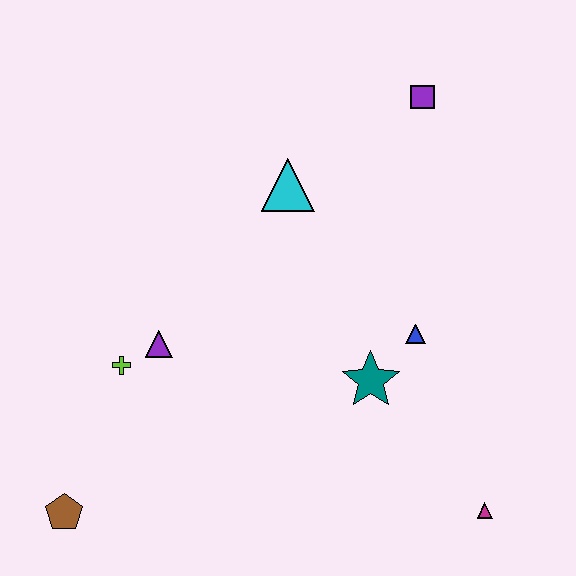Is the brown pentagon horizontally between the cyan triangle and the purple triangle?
No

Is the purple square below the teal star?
No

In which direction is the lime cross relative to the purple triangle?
The lime cross is to the left of the purple triangle.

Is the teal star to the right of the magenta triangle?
No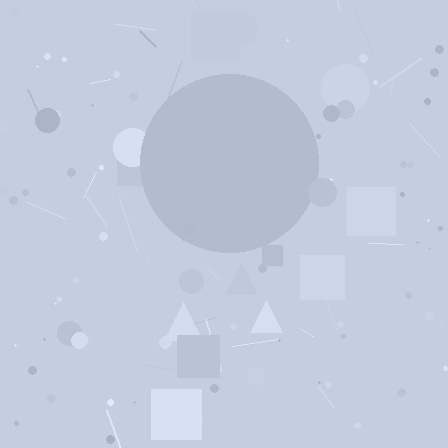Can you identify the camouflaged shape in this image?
The camouflaged shape is a circle.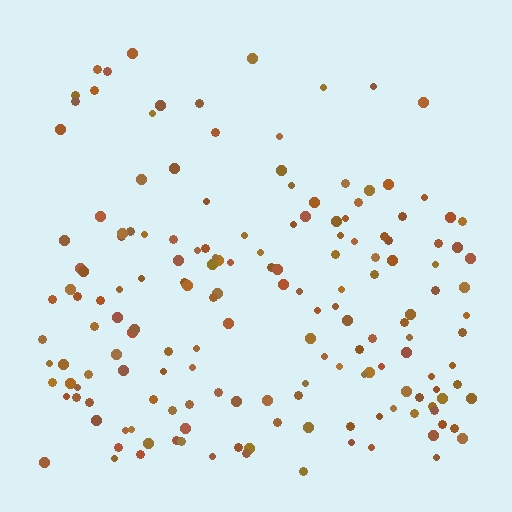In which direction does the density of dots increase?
From top to bottom, with the bottom side densest.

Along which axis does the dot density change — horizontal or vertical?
Vertical.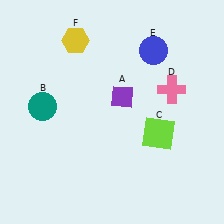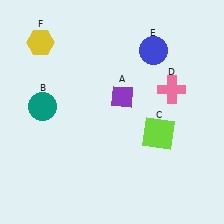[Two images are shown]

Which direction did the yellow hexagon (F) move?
The yellow hexagon (F) moved left.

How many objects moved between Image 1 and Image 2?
1 object moved between the two images.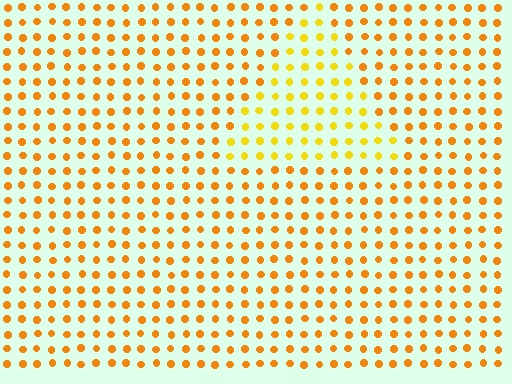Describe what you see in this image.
The image is filled with small orange elements in a uniform arrangement. A triangle-shaped region is visible where the elements are tinted to a slightly different hue, forming a subtle color boundary.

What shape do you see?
I see a triangle.